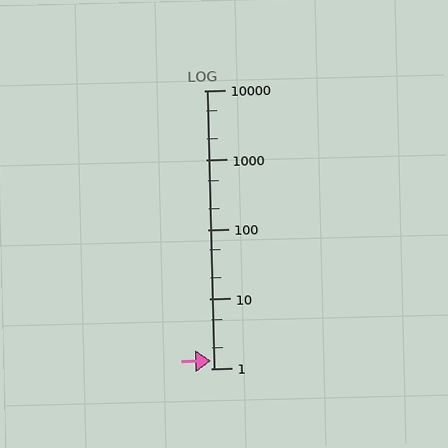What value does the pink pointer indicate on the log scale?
The pointer indicates approximately 1.3.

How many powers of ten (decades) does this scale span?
The scale spans 4 decades, from 1 to 10000.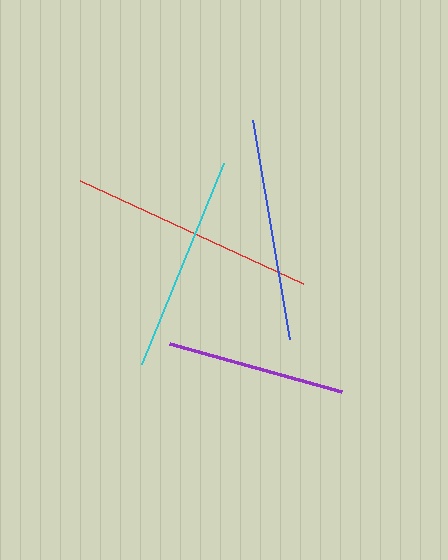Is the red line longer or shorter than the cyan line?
The red line is longer than the cyan line.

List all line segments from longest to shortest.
From longest to shortest: red, blue, cyan, purple.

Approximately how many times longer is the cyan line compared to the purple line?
The cyan line is approximately 1.2 times the length of the purple line.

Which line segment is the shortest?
The purple line is the shortest at approximately 179 pixels.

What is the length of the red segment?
The red segment is approximately 245 pixels long.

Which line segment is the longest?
The red line is the longest at approximately 245 pixels.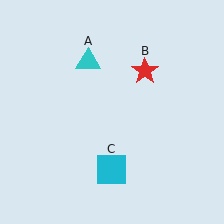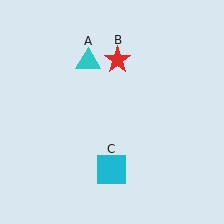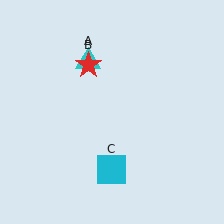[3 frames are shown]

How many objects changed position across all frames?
1 object changed position: red star (object B).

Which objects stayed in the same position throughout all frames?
Cyan triangle (object A) and cyan square (object C) remained stationary.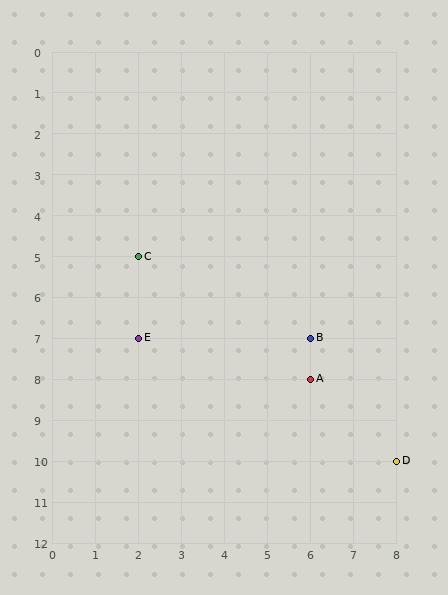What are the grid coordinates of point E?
Point E is at grid coordinates (2, 7).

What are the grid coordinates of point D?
Point D is at grid coordinates (8, 10).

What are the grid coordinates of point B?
Point B is at grid coordinates (6, 7).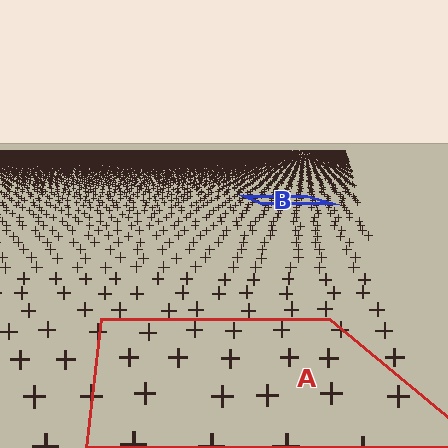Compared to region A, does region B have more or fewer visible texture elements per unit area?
Region B has more texture elements per unit area — they are packed more densely because it is farther away.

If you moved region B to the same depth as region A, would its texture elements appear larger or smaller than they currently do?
They would appear larger. At a closer depth, the same texture elements are projected at a bigger on-screen size.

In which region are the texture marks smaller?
The texture marks are smaller in region B, because it is farther away.